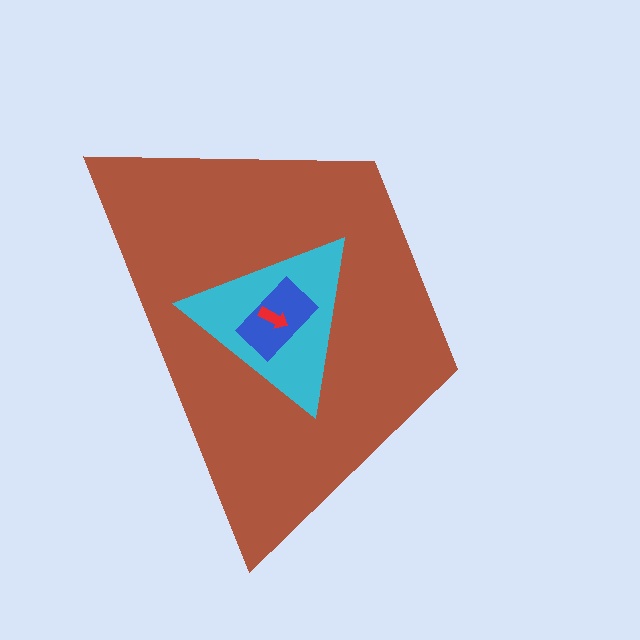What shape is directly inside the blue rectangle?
The red arrow.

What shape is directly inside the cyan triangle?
The blue rectangle.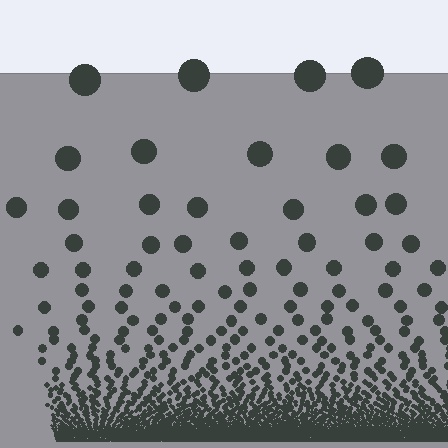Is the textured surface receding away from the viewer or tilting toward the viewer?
The surface appears to tilt toward the viewer. Texture elements get larger and sparser toward the top.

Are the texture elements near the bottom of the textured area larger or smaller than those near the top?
Smaller. The gradient is inverted — elements near the bottom are smaller and denser.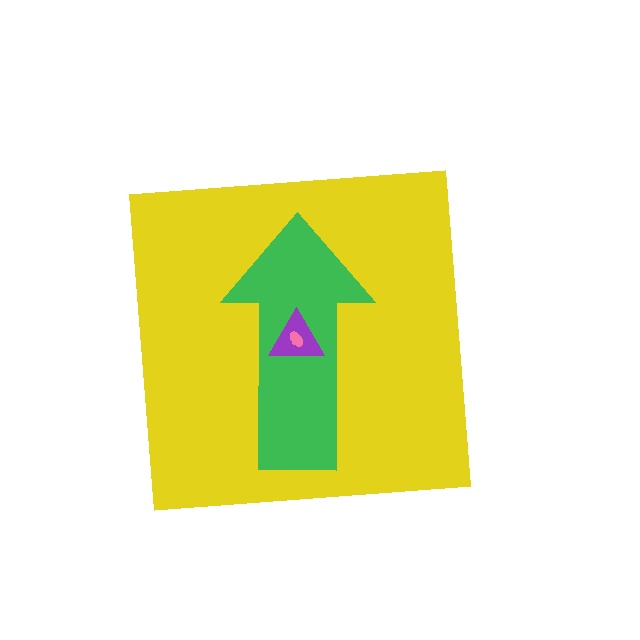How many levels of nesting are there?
4.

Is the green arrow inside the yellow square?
Yes.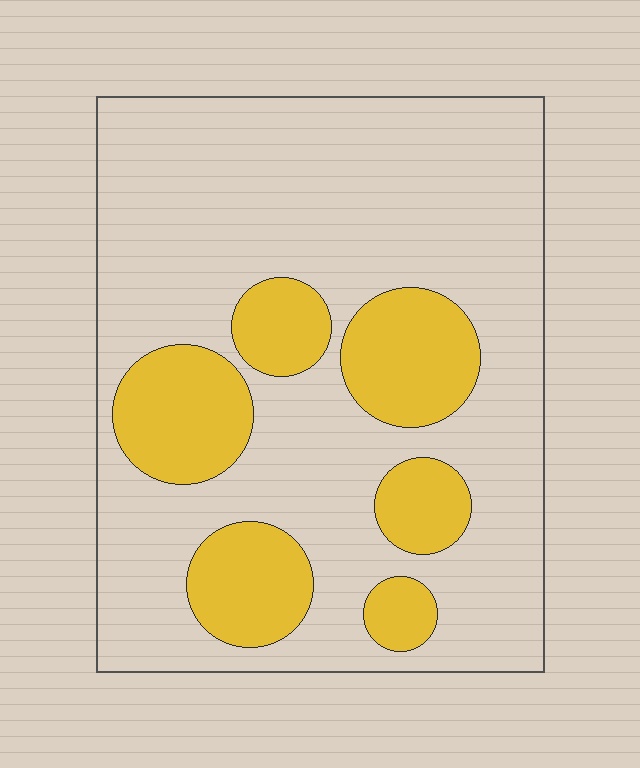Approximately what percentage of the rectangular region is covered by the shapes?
Approximately 25%.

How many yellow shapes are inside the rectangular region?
6.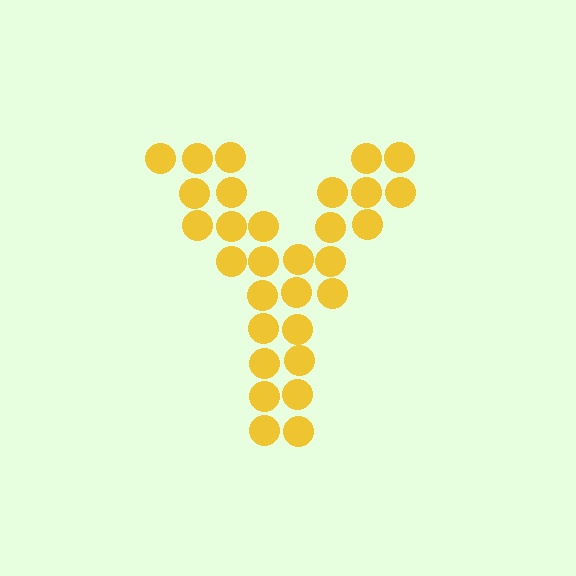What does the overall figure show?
The overall figure shows the letter Y.